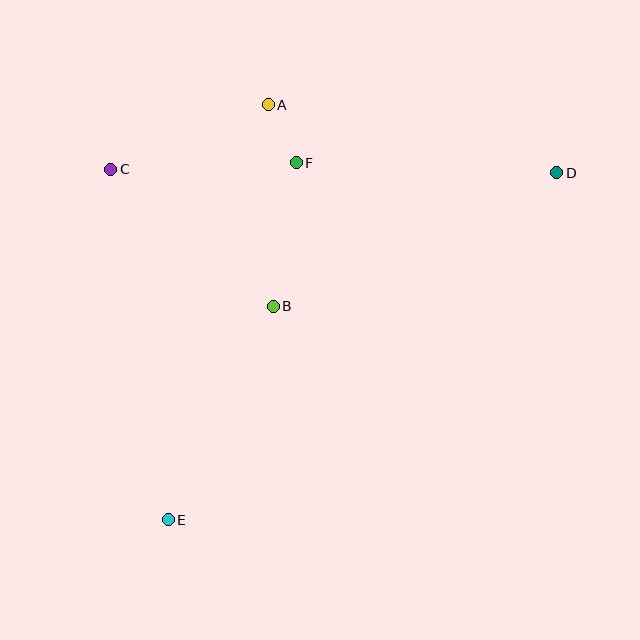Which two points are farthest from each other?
Points D and E are farthest from each other.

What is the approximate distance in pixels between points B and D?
The distance between B and D is approximately 313 pixels.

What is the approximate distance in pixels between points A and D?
The distance between A and D is approximately 296 pixels.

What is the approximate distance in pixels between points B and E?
The distance between B and E is approximately 238 pixels.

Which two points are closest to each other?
Points A and F are closest to each other.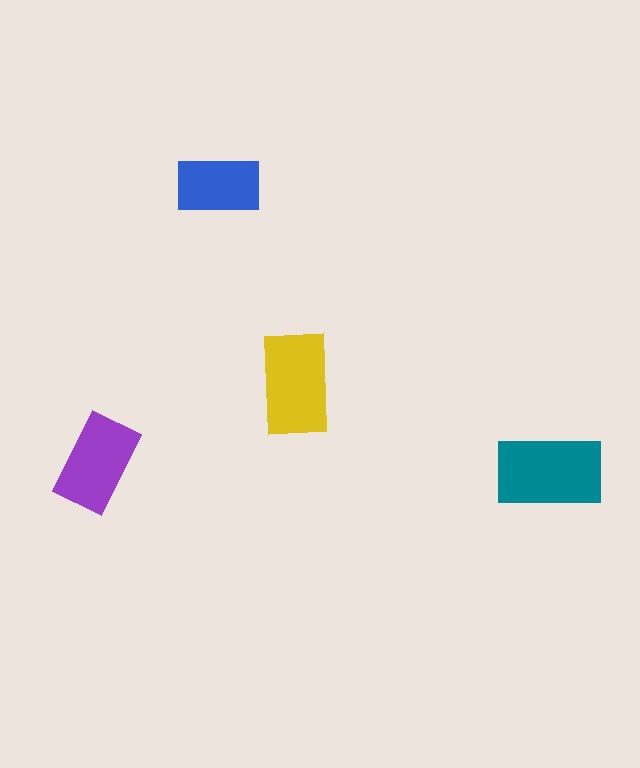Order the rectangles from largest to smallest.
the teal one, the yellow one, the purple one, the blue one.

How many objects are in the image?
There are 4 objects in the image.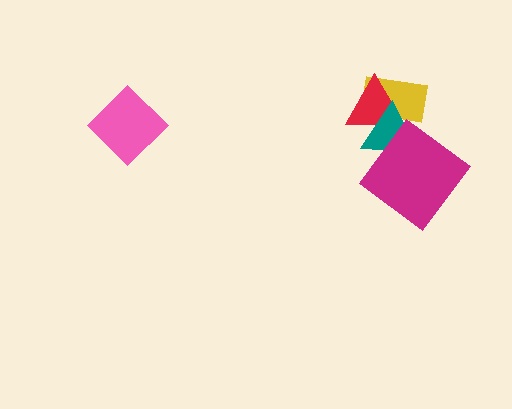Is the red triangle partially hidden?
Yes, it is partially covered by another shape.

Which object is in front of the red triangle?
The teal triangle is in front of the red triangle.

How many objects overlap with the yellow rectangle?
2 objects overlap with the yellow rectangle.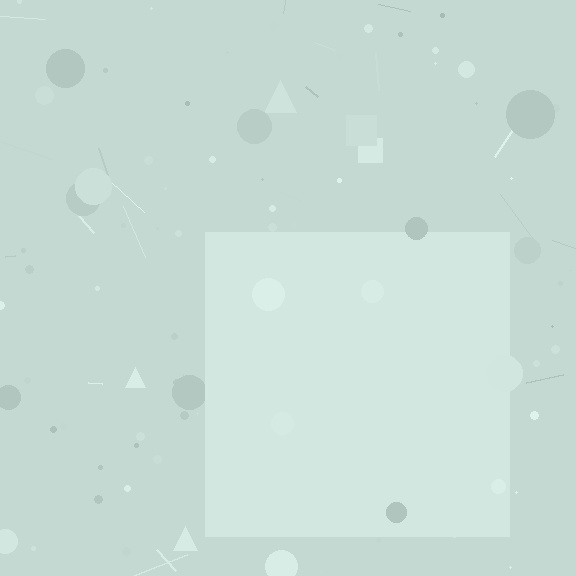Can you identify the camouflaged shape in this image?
The camouflaged shape is a square.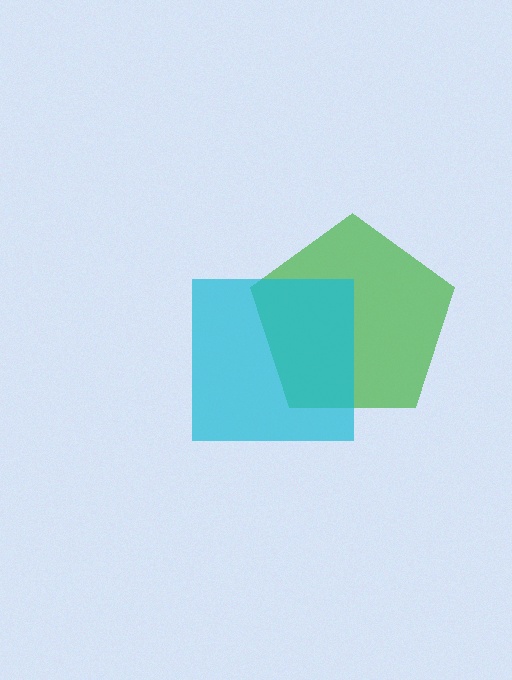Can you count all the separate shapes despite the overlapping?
Yes, there are 2 separate shapes.